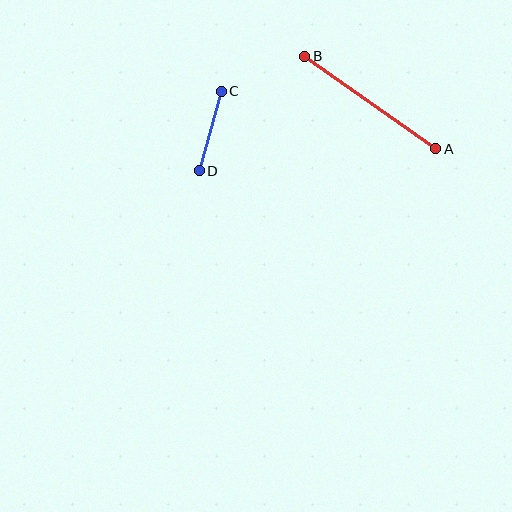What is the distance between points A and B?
The distance is approximately 160 pixels.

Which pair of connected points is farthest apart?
Points A and B are farthest apart.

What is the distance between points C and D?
The distance is approximately 83 pixels.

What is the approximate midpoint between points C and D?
The midpoint is at approximately (210, 131) pixels.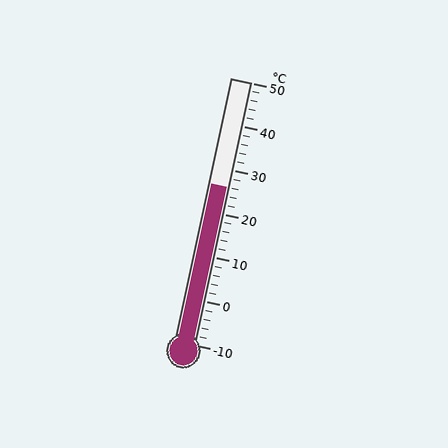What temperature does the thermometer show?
The thermometer shows approximately 26°C.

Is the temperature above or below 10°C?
The temperature is above 10°C.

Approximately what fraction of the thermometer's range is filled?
The thermometer is filled to approximately 60% of its range.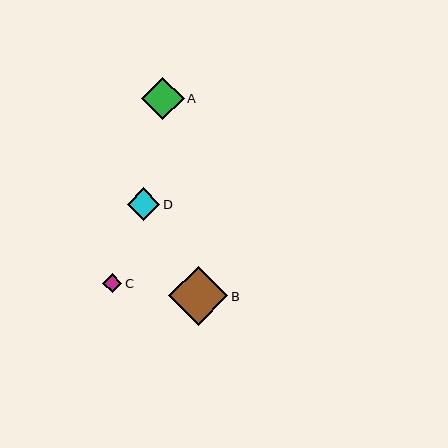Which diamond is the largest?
Diamond B is the largest with a size of approximately 59 pixels.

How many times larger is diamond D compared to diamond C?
Diamond D is approximately 1.7 times the size of diamond C.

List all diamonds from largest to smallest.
From largest to smallest: B, A, D, C.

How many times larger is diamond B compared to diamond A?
Diamond B is approximately 1.4 times the size of diamond A.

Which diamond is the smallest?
Diamond C is the smallest with a size of approximately 19 pixels.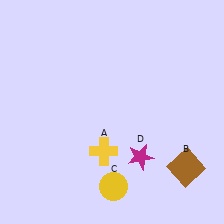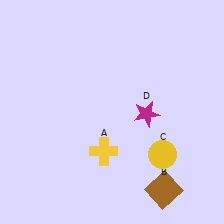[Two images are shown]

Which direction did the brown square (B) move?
The brown square (B) moved down.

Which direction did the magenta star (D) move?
The magenta star (D) moved up.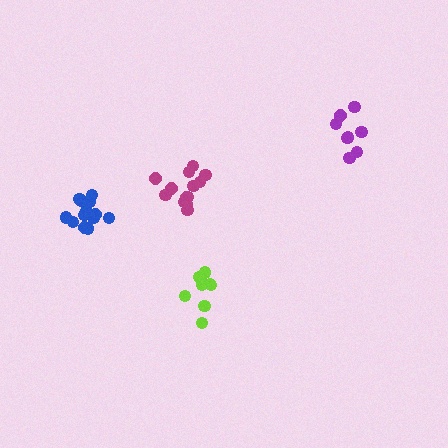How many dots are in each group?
Group 1: 13 dots, Group 2: 8 dots, Group 3: 8 dots, Group 4: 13 dots (42 total).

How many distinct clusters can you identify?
There are 4 distinct clusters.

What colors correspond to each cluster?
The clusters are colored: magenta, lime, purple, blue.